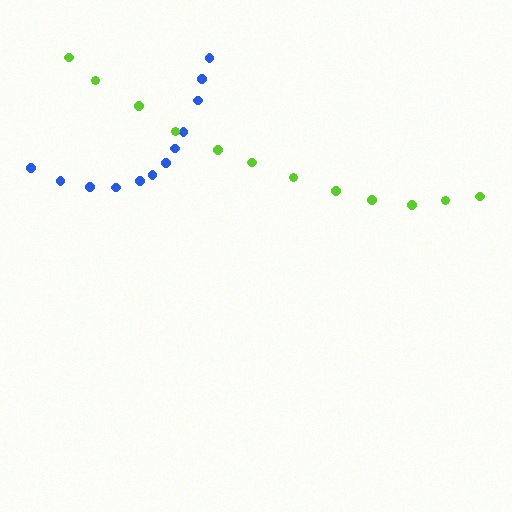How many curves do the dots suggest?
There are 2 distinct paths.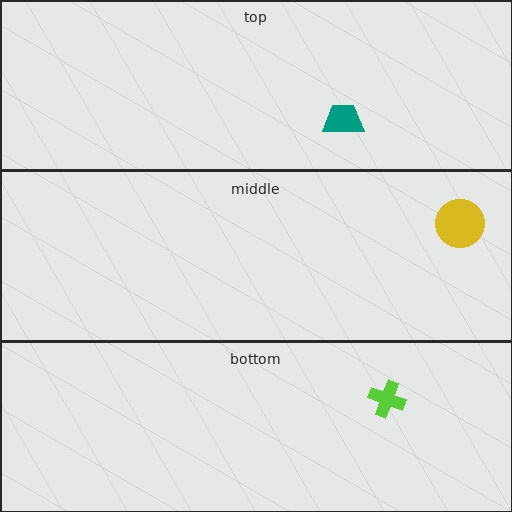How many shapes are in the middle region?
1.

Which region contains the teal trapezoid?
The top region.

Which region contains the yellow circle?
The middle region.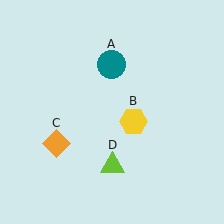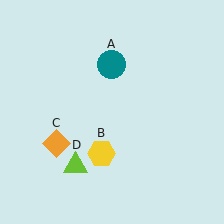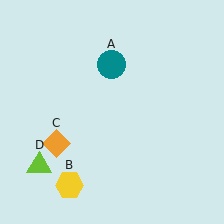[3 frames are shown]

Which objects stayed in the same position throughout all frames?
Teal circle (object A) and orange diamond (object C) remained stationary.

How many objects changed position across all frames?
2 objects changed position: yellow hexagon (object B), lime triangle (object D).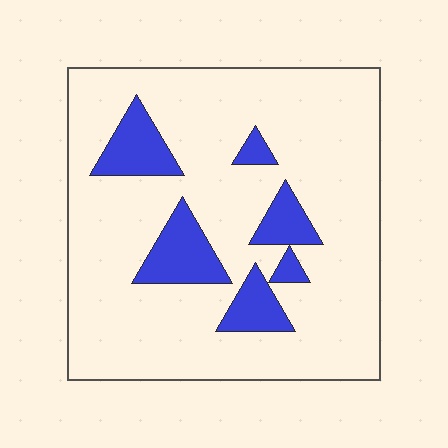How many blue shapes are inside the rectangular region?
6.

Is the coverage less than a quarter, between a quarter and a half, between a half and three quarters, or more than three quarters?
Less than a quarter.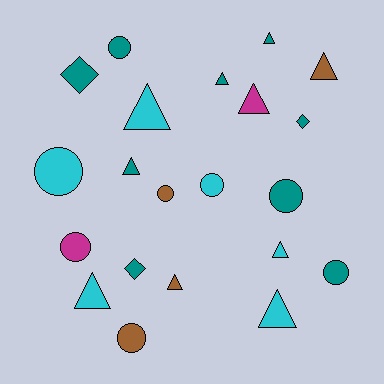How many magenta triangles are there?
There is 1 magenta triangle.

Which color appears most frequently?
Teal, with 9 objects.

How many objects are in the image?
There are 21 objects.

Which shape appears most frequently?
Triangle, with 10 objects.